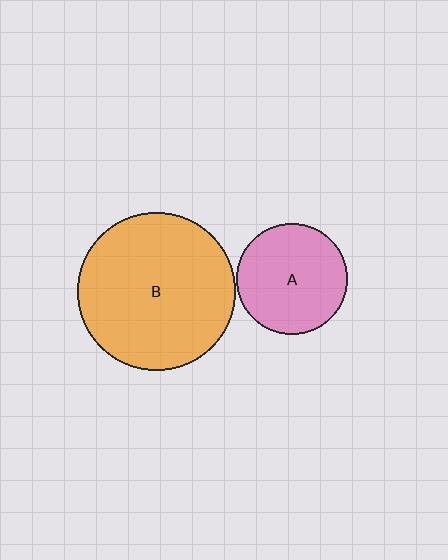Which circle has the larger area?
Circle B (orange).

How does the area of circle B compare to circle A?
Approximately 2.0 times.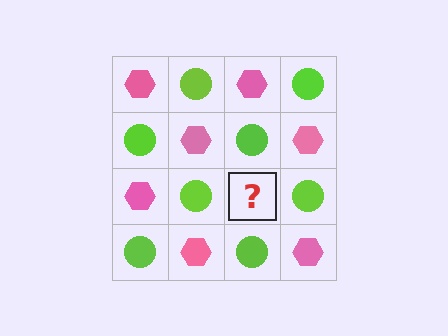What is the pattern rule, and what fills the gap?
The rule is that it alternates pink hexagon and lime circle in a checkerboard pattern. The gap should be filled with a pink hexagon.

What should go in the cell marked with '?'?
The missing cell should contain a pink hexagon.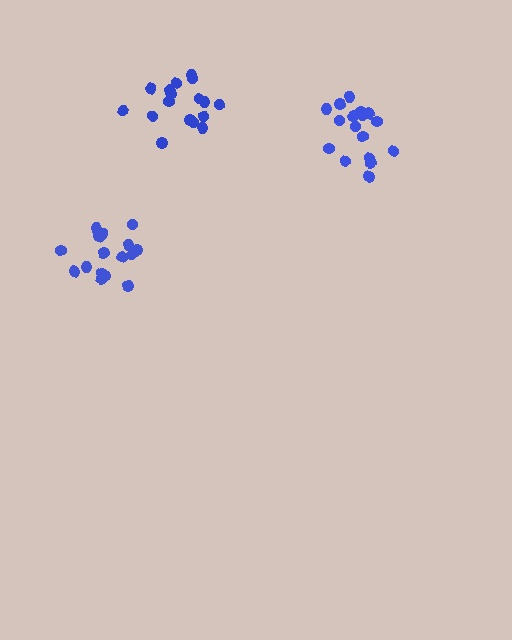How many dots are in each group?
Group 1: 17 dots, Group 2: 17 dots, Group 3: 16 dots (50 total).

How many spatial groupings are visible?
There are 3 spatial groupings.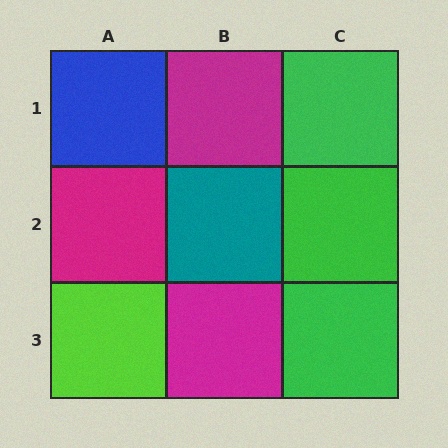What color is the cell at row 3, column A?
Lime.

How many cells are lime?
1 cell is lime.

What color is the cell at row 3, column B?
Magenta.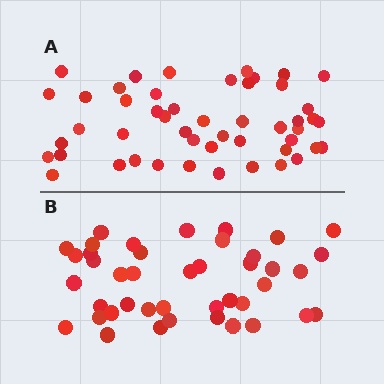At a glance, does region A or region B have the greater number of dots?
Region A (the top region) has more dots.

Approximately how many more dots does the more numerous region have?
Region A has roughly 8 or so more dots than region B.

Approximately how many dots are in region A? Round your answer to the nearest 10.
About 50 dots. (The exact count is 49, which rounds to 50.)